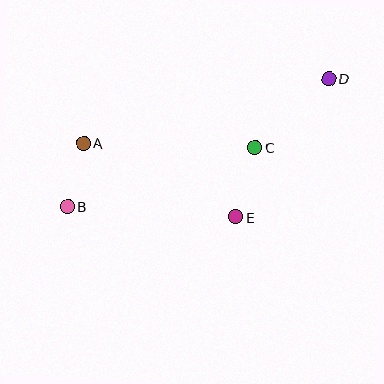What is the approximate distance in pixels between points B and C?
The distance between B and C is approximately 196 pixels.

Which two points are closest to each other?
Points A and B are closest to each other.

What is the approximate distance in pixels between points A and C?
The distance between A and C is approximately 171 pixels.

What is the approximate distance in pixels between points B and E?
The distance between B and E is approximately 169 pixels.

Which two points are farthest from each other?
Points B and D are farthest from each other.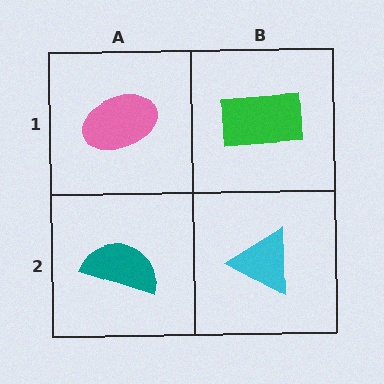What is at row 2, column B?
A cyan triangle.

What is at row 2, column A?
A teal semicircle.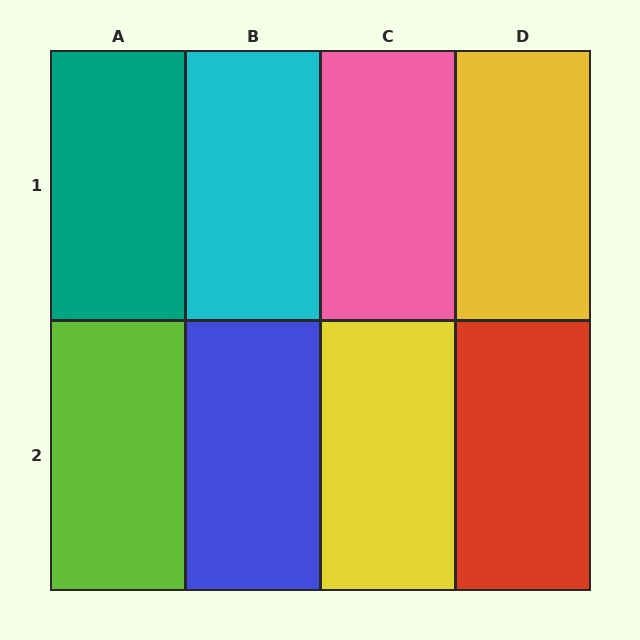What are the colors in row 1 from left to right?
Teal, cyan, pink, yellow.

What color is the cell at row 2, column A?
Lime.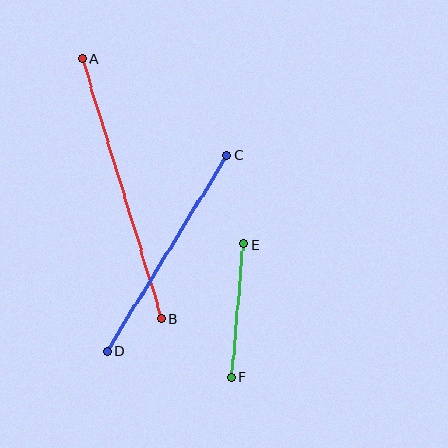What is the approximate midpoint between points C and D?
The midpoint is at approximately (167, 253) pixels.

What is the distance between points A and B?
The distance is approximately 272 pixels.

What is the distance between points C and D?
The distance is approximately 230 pixels.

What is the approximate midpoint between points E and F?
The midpoint is at approximately (237, 311) pixels.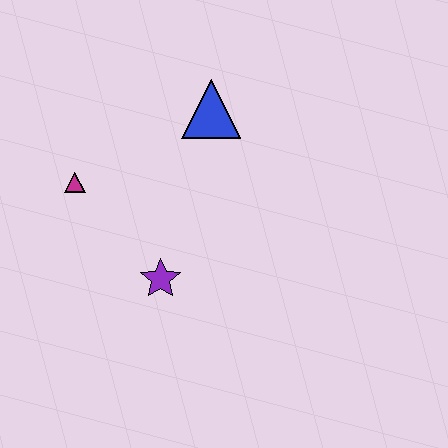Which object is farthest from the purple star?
The blue triangle is farthest from the purple star.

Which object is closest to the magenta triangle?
The purple star is closest to the magenta triangle.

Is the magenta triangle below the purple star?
No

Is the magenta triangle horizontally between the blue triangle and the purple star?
No